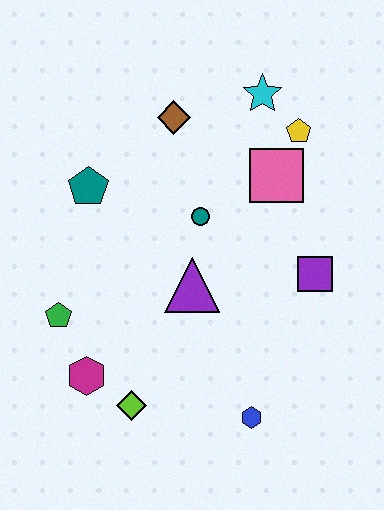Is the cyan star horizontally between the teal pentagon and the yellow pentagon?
Yes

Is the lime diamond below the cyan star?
Yes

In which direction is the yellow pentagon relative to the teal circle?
The yellow pentagon is to the right of the teal circle.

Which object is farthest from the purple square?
The green pentagon is farthest from the purple square.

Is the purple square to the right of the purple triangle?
Yes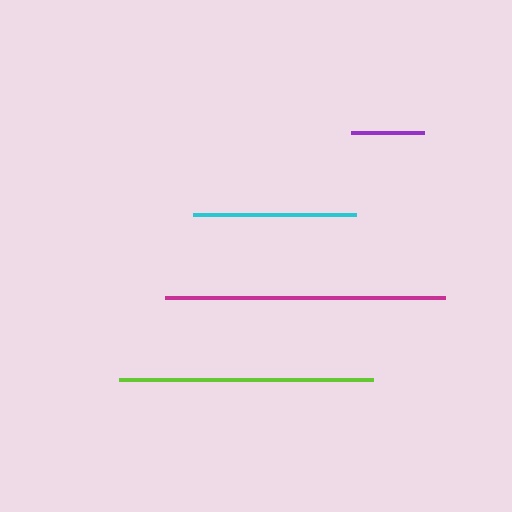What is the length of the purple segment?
The purple segment is approximately 73 pixels long.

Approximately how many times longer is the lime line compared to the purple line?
The lime line is approximately 3.5 times the length of the purple line.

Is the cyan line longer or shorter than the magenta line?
The magenta line is longer than the cyan line.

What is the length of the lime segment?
The lime segment is approximately 254 pixels long.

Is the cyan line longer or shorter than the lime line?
The lime line is longer than the cyan line.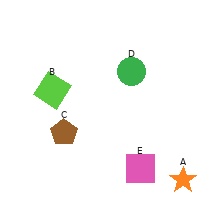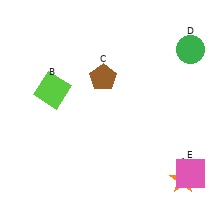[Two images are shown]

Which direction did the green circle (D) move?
The green circle (D) moved right.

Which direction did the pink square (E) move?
The pink square (E) moved right.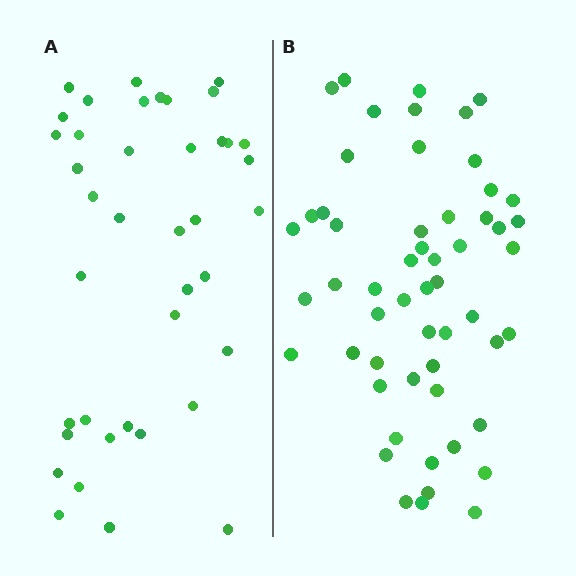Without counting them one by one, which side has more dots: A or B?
Region B (the right region) has more dots.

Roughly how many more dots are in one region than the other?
Region B has approximately 15 more dots than region A.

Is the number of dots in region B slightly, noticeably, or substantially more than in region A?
Region B has noticeably more, but not dramatically so. The ratio is roughly 1.4 to 1.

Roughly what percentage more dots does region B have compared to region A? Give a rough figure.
About 40% more.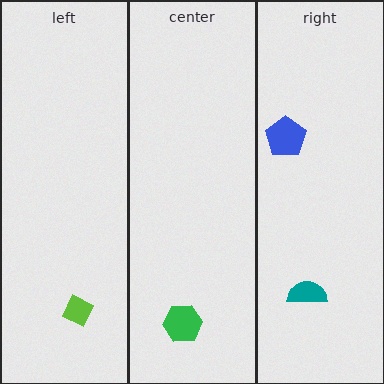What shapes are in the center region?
The green hexagon.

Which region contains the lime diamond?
The left region.